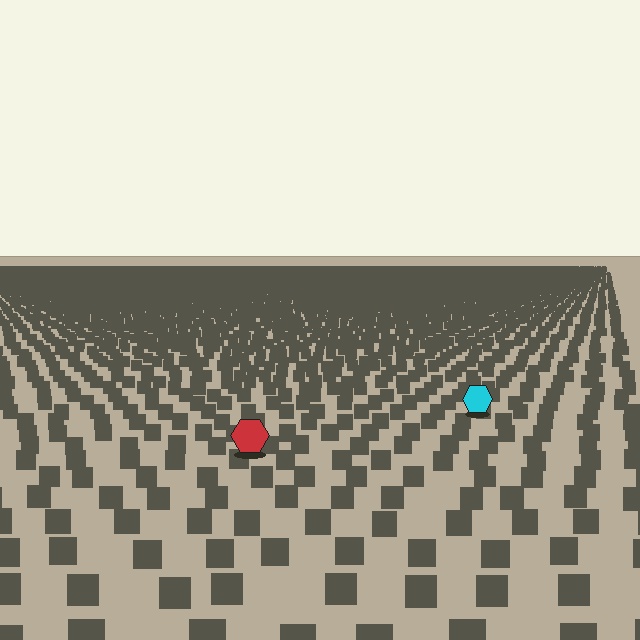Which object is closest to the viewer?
The red hexagon is closest. The texture marks near it are larger and more spread out.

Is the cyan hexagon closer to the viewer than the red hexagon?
No. The red hexagon is closer — you can tell from the texture gradient: the ground texture is coarser near it.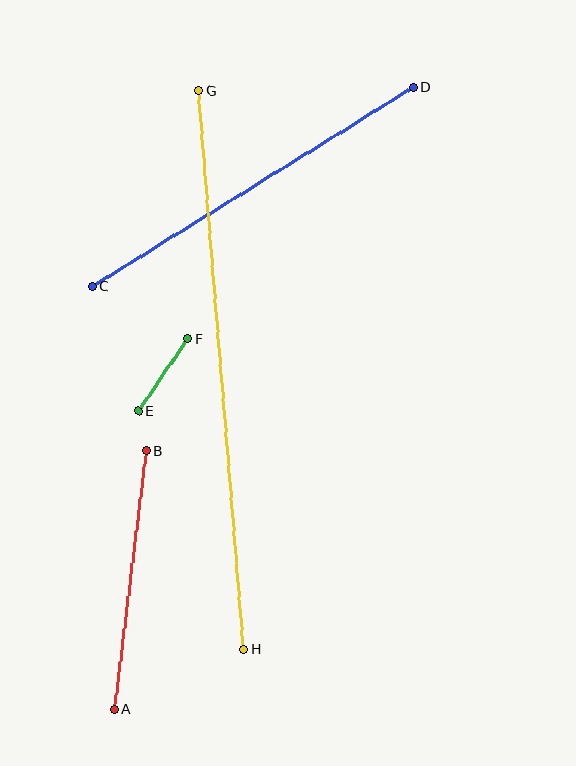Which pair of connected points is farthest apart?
Points G and H are farthest apart.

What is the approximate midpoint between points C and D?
The midpoint is at approximately (253, 187) pixels.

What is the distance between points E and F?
The distance is approximately 87 pixels.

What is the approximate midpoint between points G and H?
The midpoint is at approximately (221, 370) pixels.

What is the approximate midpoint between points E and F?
The midpoint is at approximately (163, 375) pixels.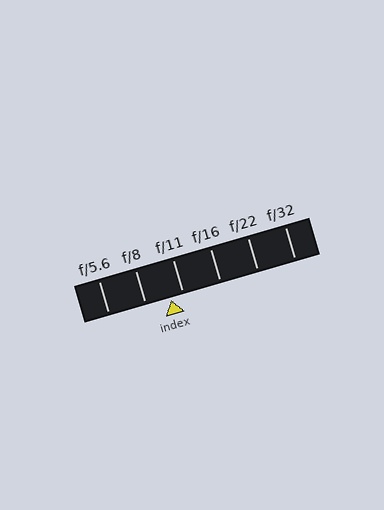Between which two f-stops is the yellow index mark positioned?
The index mark is between f/8 and f/11.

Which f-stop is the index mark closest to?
The index mark is closest to f/11.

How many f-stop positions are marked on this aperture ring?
There are 6 f-stop positions marked.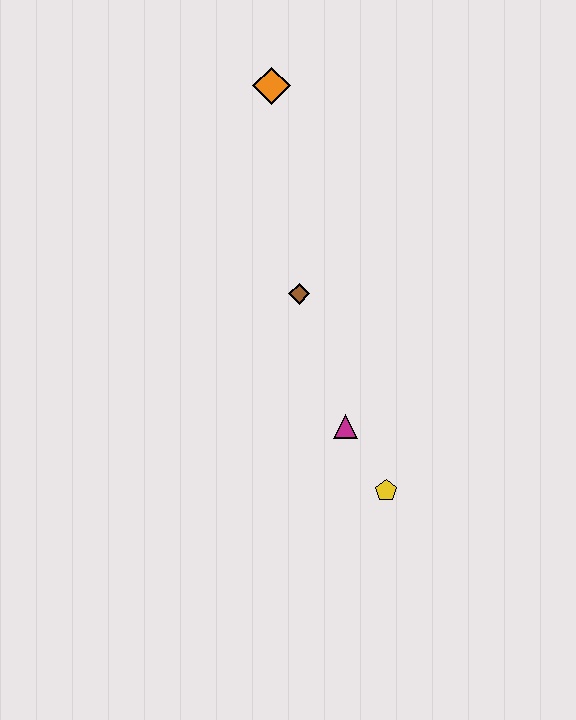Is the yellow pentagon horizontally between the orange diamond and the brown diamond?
No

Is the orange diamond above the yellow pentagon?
Yes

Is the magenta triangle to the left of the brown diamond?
No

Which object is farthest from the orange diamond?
The yellow pentagon is farthest from the orange diamond.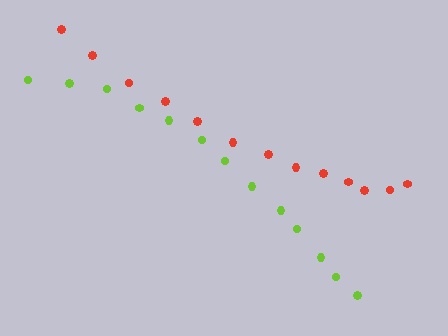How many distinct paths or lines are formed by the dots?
There are 2 distinct paths.